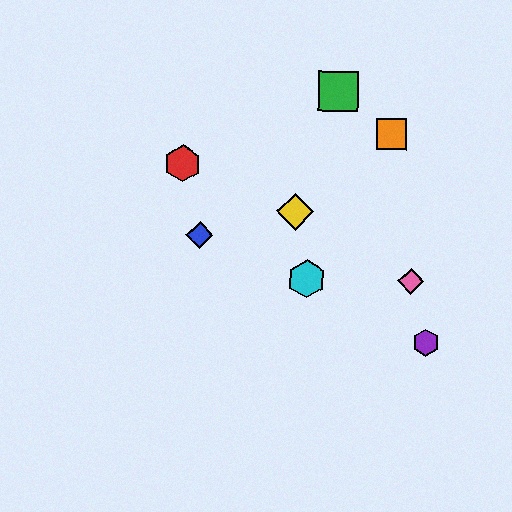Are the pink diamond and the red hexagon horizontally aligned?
No, the pink diamond is at y≈281 and the red hexagon is at y≈163.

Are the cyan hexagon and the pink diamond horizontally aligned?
Yes, both are at y≈279.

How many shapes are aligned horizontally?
2 shapes (the cyan hexagon, the pink diamond) are aligned horizontally.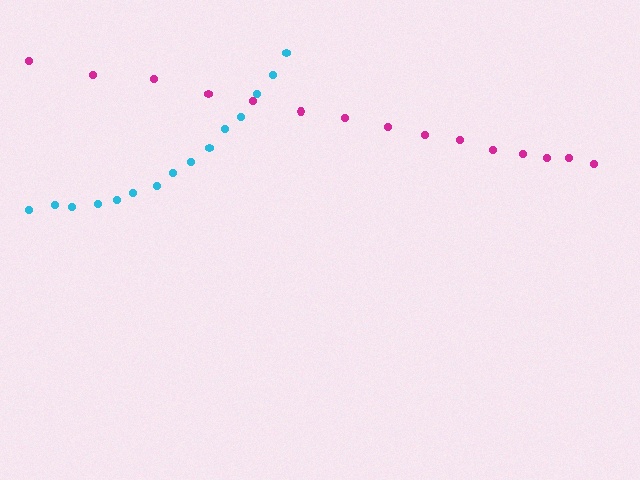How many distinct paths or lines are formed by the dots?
There are 2 distinct paths.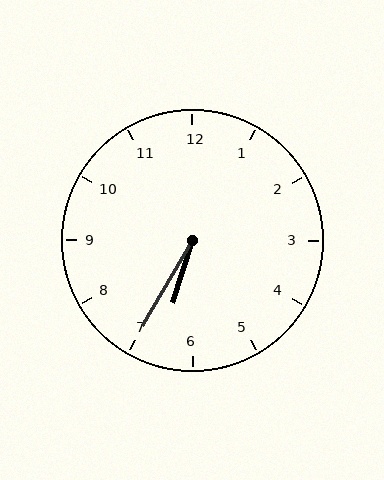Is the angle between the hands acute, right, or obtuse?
It is acute.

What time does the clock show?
6:35.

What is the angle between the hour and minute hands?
Approximately 12 degrees.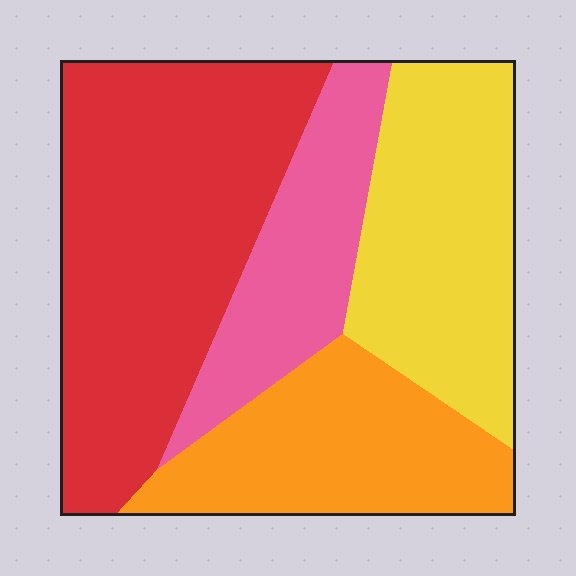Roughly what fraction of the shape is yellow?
Yellow covers roughly 25% of the shape.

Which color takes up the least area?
Pink, at roughly 15%.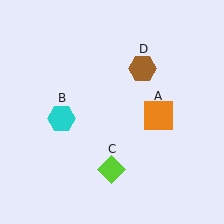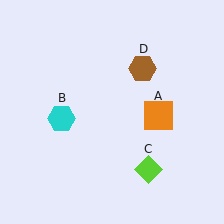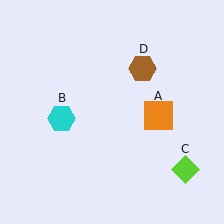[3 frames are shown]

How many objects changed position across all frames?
1 object changed position: lime diamond (object C).